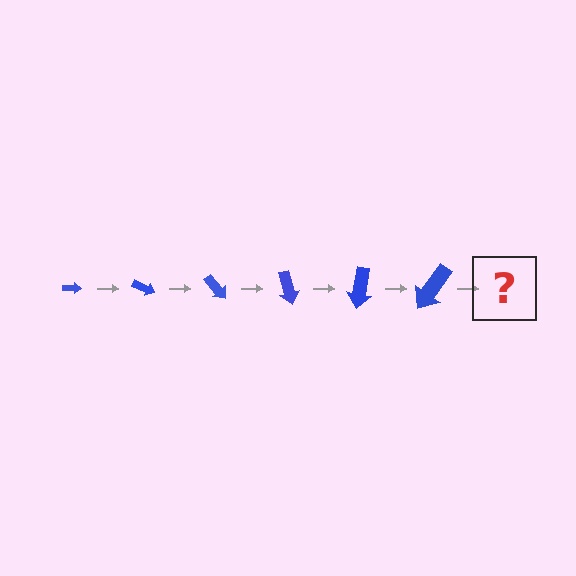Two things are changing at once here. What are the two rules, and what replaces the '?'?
The two rules are that the arrow grows larger each step and it rotates 25 degrees each step. The '?' should be an arrow, larger than the previous one and rotated 150 degrees from the start.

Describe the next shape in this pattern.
It should be an arrow, larger than the previous one and rotated 150 degrees from the start.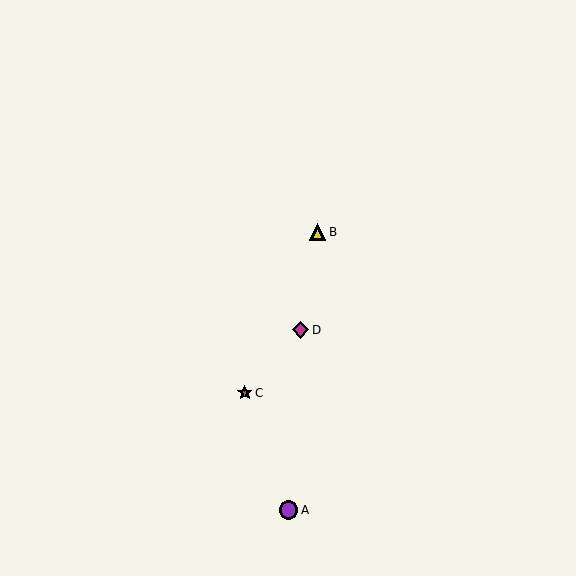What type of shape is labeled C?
Shape C is a brown star.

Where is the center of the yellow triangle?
The center of the yellow triangle is at (318, 232).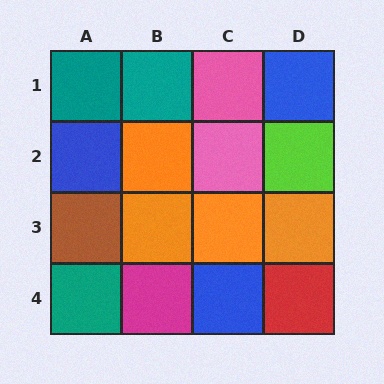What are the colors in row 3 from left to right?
Brown, orange, orange, orange.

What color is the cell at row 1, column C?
Pink.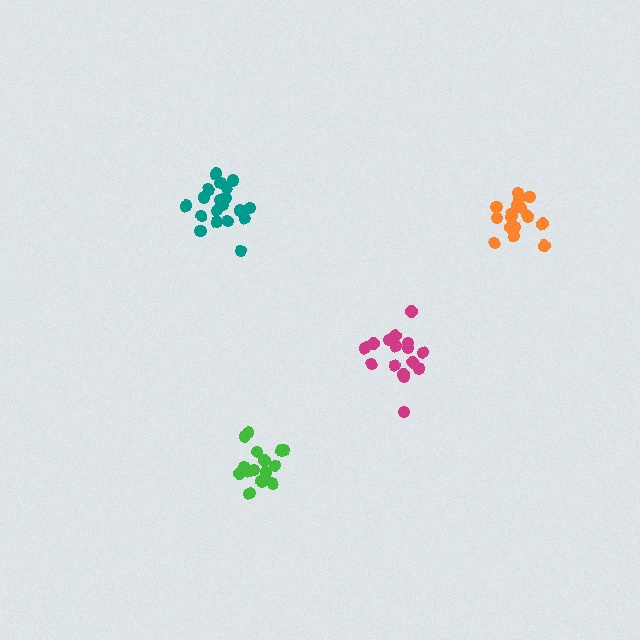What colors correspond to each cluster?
The clusters are colored: green, magenta, teal, orange.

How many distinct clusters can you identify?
There are 4 distinct clusters.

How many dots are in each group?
Group 1: 15 dots, Group 2: 16 dots, Group 3: 19 dots, Group 4: 17 dots (67 total).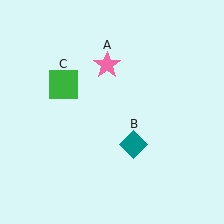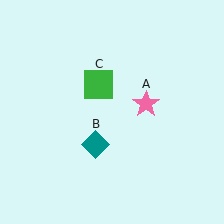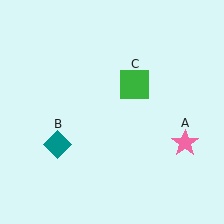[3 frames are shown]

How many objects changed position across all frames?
3 objects changed position: pink star (object A), teal diamond (object B), green square (object C).